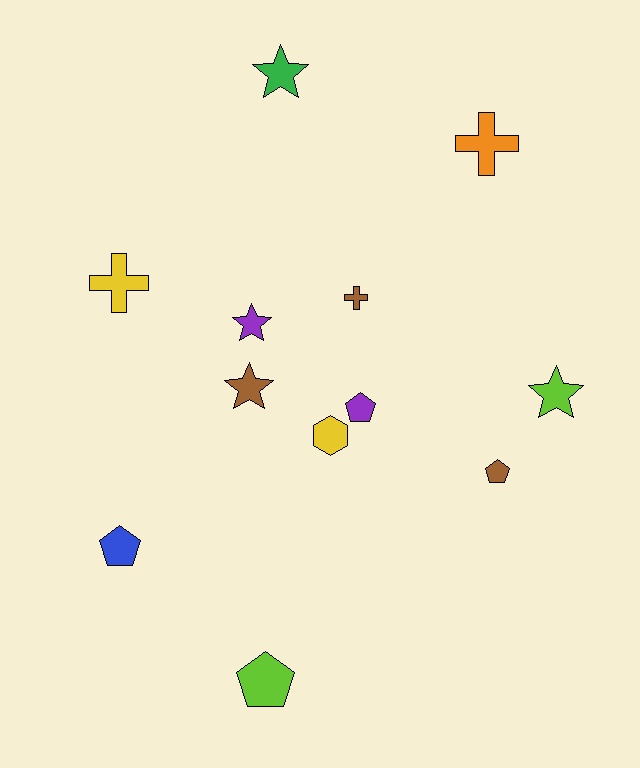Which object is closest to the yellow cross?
The purple star is closest to the yellow cross.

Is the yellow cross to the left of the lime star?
Yes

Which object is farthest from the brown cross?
The lime pentagon is farthest from the brown cross.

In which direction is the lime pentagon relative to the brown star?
The lime pentagon is below the brown star.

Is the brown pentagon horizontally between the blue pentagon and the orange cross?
No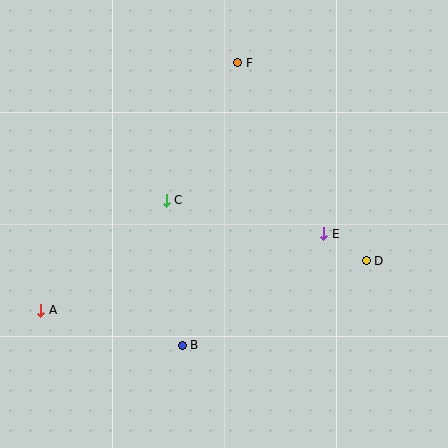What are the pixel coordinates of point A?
Point A is at (41, 310).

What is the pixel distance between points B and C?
The distance between B and C is 146 pixels.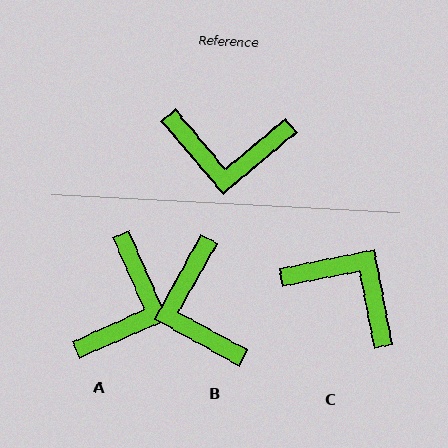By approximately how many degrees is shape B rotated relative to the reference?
Approximately 69 degrees clockwise.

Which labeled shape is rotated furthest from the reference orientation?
C, about 151 degrees away.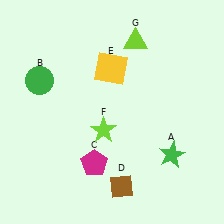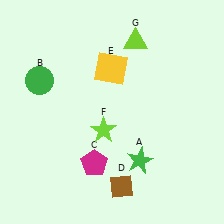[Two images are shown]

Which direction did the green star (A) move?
The green star (A) moved left.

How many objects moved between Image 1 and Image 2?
1 object moved between the two images.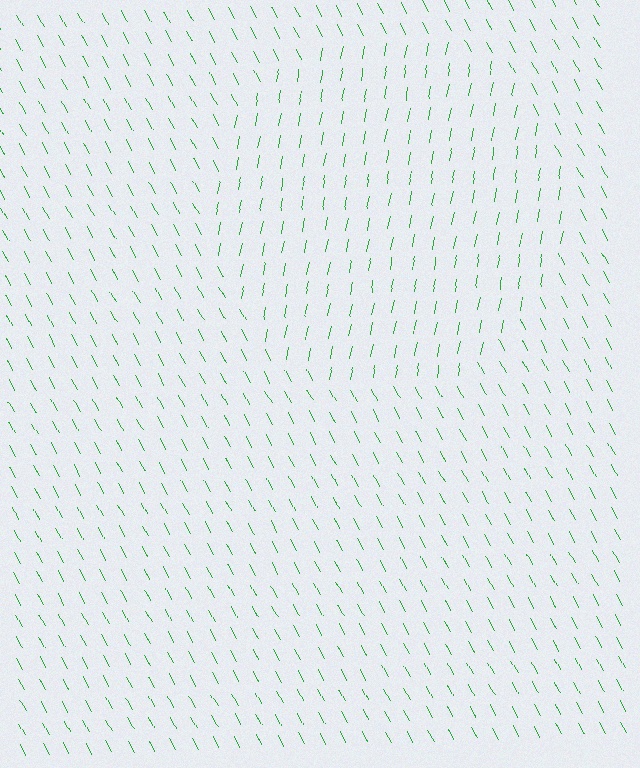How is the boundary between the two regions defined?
The boundary is defined purely by a change in line orientation (approximately 39 degrees difference). All lines are the same color and thickness.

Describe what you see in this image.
The image is filled with small green line segments. A circle region in the image has lines oriented differently from the surrounding lines, creating a visible texture boundary.